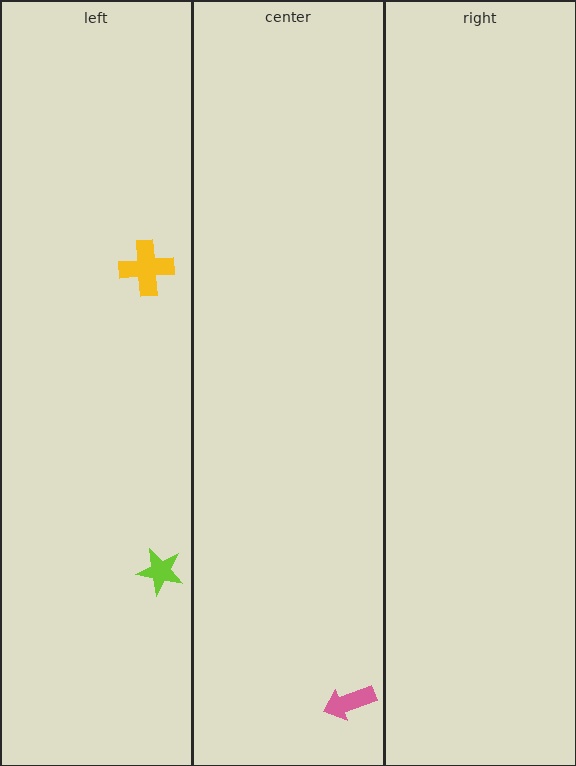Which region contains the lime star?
The left region.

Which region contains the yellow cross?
The left region.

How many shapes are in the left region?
2.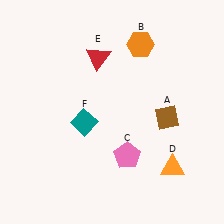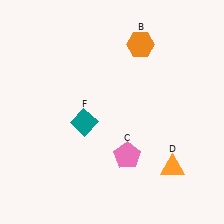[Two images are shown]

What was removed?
The brown diamond (A), the red triangle (E) were removed in Image 2.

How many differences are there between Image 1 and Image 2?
There are 2 differences between the two images.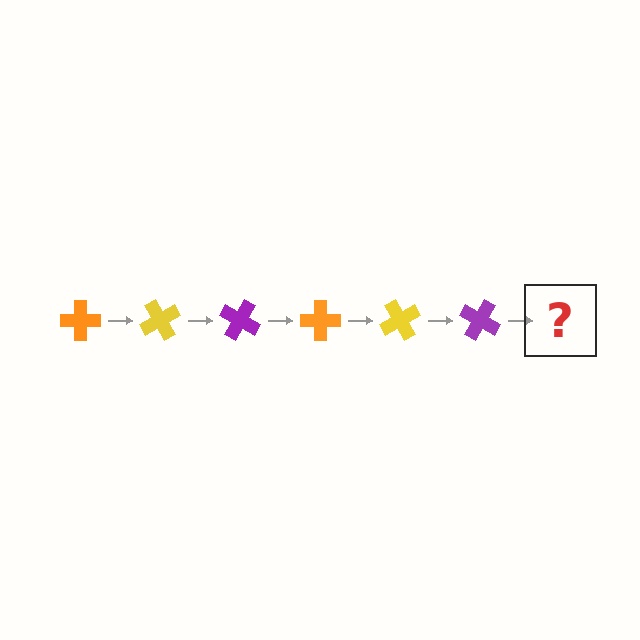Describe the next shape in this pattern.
It should be an orange cross, rotated 360 degrees from the start.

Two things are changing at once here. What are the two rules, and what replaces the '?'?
The two rules are that it rotates 60 degrees each step and the color cycles through orange, yellow, and purple. The '?' should be an orange cross, rotated 360 degrees from the start.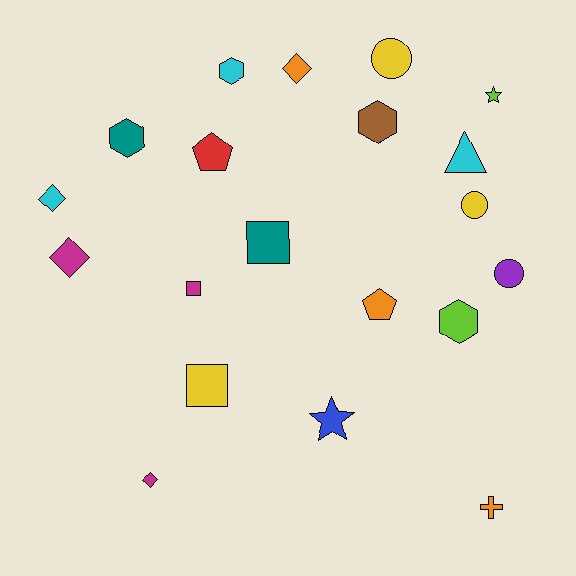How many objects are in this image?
There are 20 objects.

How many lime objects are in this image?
There are 2 lime objects.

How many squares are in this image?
There are 3 squares.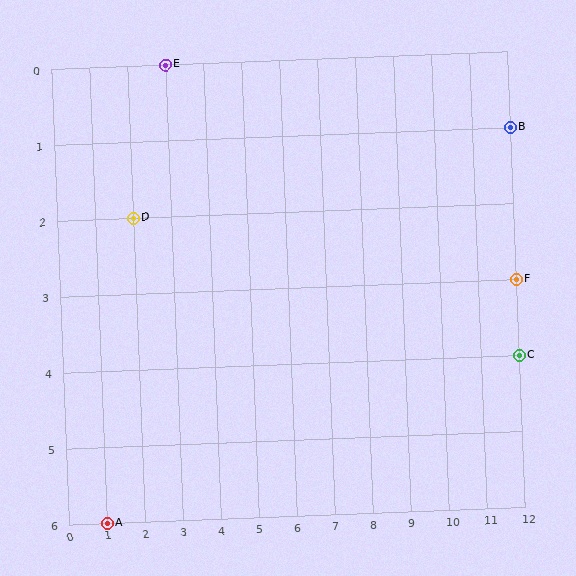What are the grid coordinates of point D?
Point D is at grid coordinates (2, 2).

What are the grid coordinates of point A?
Point A is at grid coordinates (1, 6).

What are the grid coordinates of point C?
Point C is at grid coordinates (12, 4).